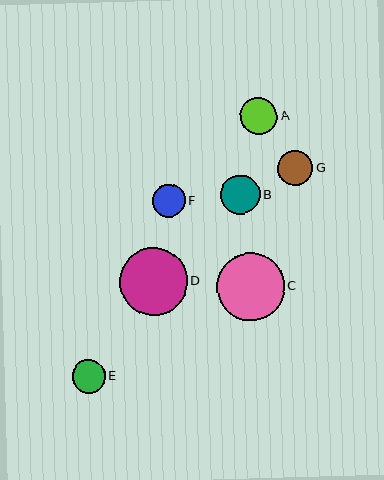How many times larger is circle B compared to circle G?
Circle B is approximately 1.1 times the size of circle G.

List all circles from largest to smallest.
From largest to smallest: D, C, B, A, G, E, F.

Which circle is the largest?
Circle D is the largest with a size of approximately 68 pixels.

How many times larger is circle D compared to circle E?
Circle D is approximately 2.1 times the size of circle E.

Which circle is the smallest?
Circle F is the smallest with a size of approximately 33 pixels.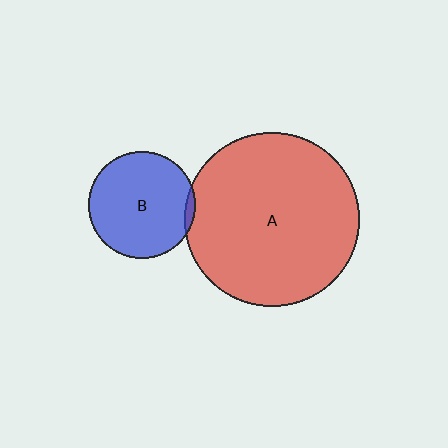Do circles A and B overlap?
Yes.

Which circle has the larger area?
Circle A (red).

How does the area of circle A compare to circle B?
Approximately 2.6 times.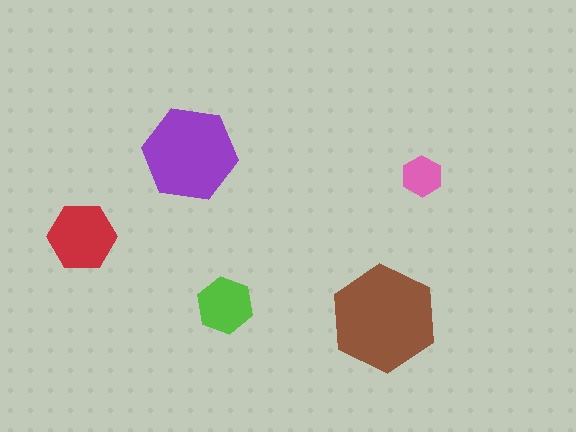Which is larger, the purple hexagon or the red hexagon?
The purple one.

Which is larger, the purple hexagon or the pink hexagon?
The purple one.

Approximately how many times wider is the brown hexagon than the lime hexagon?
About 2 times wider.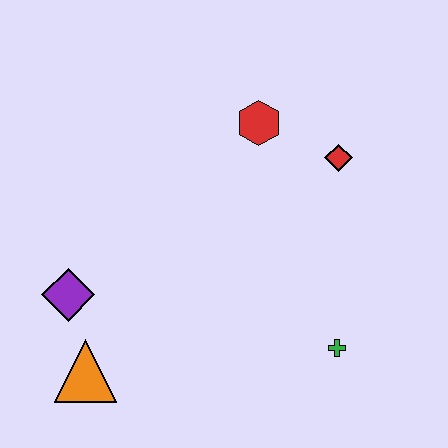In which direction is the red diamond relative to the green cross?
The red diamond is above the green cross.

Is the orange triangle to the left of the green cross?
Yes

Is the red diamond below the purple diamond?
No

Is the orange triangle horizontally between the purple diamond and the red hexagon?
Yes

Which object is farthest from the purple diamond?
The red diamond is farthest from the purple diamond.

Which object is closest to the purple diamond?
The orange triangle is closest to the purple diamond.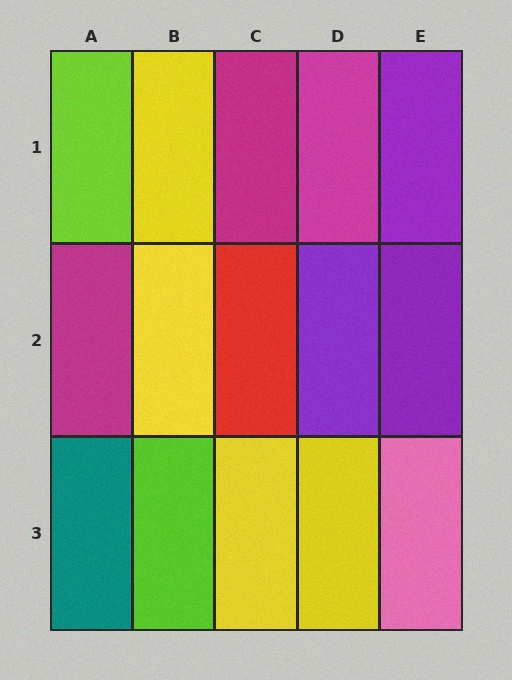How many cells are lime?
2 cells are lime.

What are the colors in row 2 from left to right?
Magenta, yellow, red, purple, purple.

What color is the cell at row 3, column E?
Pink.